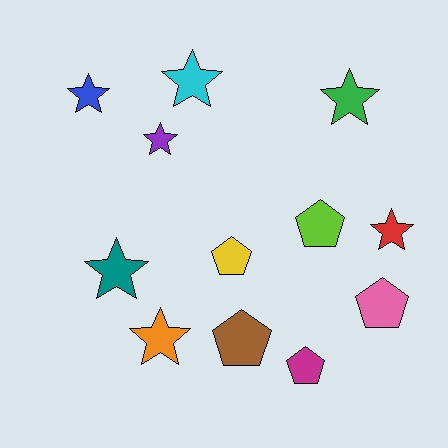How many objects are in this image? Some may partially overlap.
There are 12 objects.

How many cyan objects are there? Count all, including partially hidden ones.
There is 1 cyan object.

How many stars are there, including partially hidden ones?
There are 7 stars.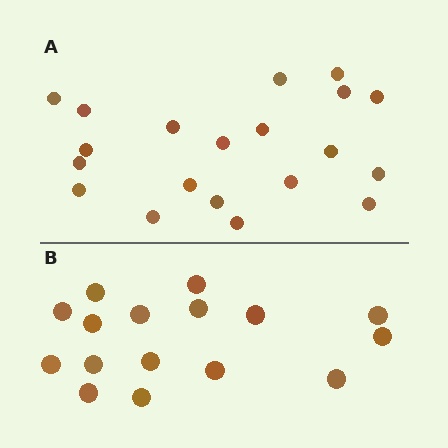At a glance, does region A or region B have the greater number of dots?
Region A (the top region) has more dots.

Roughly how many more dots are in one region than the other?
Region A has about 4 more dots than region B.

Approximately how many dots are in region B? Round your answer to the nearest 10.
About 20 dots. (The exact count is 16, which rounds to 20.)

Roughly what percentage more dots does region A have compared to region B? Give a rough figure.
About 25% more.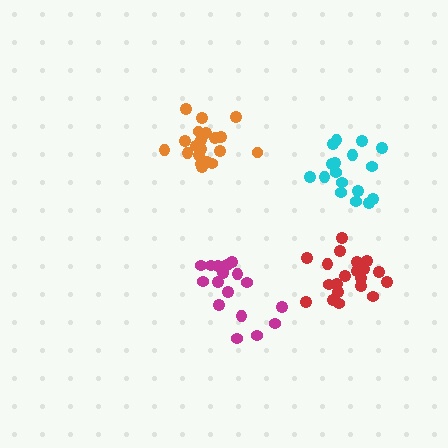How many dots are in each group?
Group 1: 20 dots, Group 2: 17 dots, Group 3: 20 dots, Group 4: 17 dots (74 total).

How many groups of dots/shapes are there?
There are 4 groups.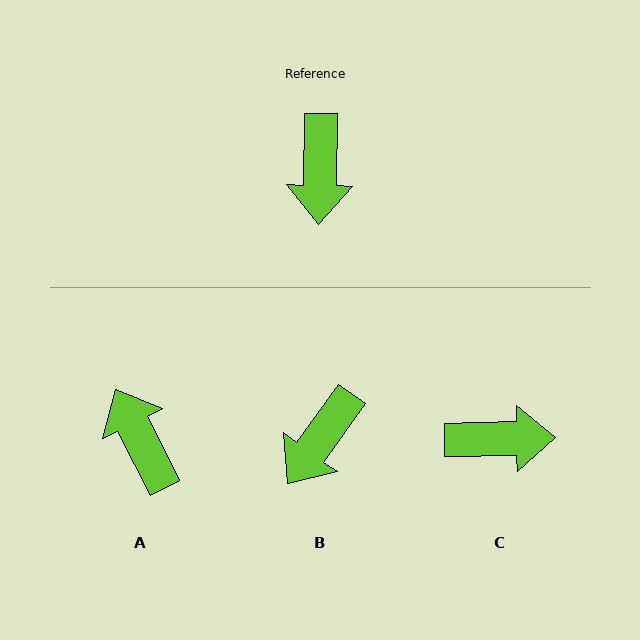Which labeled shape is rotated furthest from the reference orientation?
A, about 152 degrees away.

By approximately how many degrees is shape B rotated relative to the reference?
Approximately 34 degrees clockwise.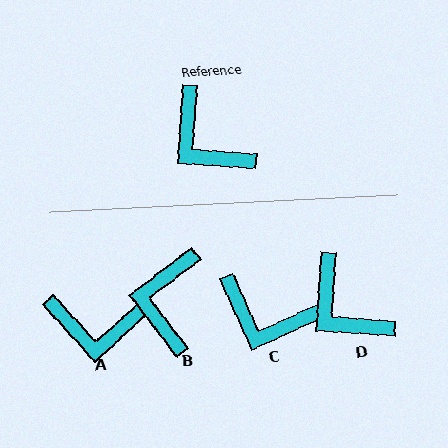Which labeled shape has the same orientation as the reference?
D.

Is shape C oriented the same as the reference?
No, it is off by about 28 degrees.